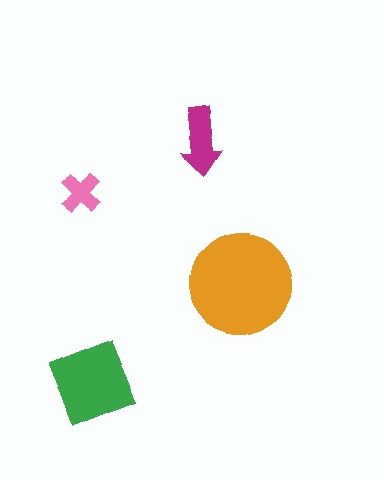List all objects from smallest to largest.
The pink cross, the magenta arrow, the green square, the orange circle.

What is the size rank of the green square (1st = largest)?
2nd.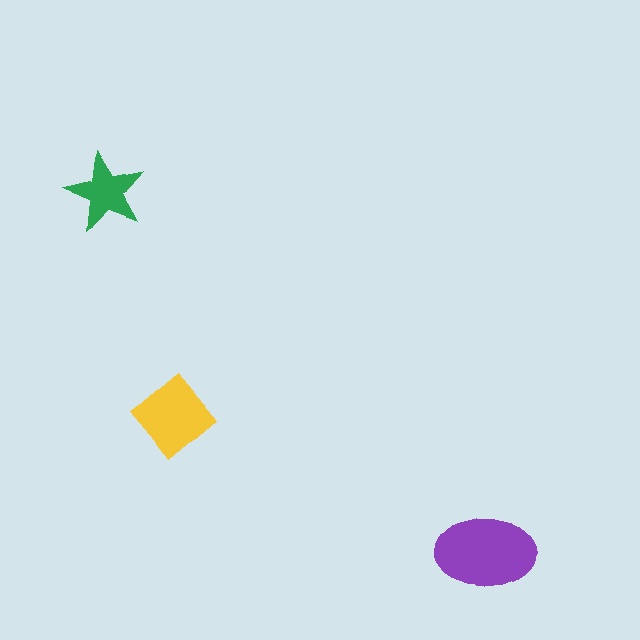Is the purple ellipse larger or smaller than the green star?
Larger.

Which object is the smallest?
The green star.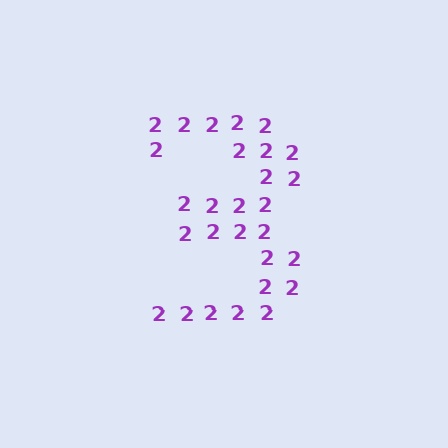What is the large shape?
The large shape is the digit 3.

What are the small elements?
The small elements are digit 2's.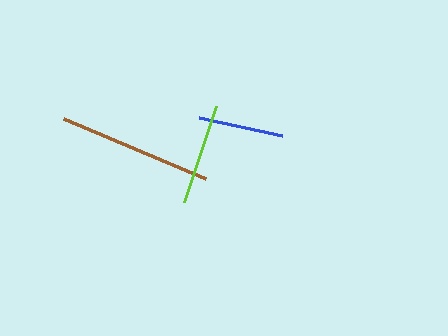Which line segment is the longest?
The brown line is the longest at approximately 154 pixels.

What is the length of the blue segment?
The blue segment is approximately 85 pixels long.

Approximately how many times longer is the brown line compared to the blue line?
The brown line is approximately 1.8 times the length of the blue line.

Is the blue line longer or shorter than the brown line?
The brown line is longer than the blue line.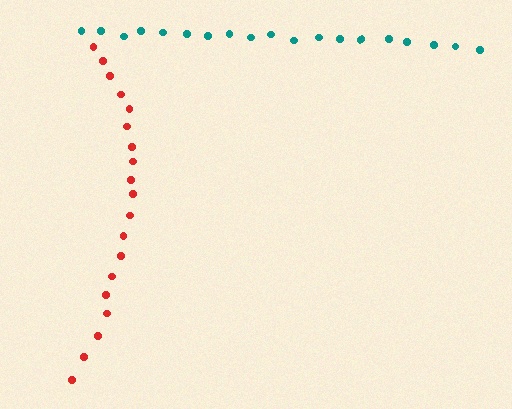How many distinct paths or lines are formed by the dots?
There are 2 distinct paths.